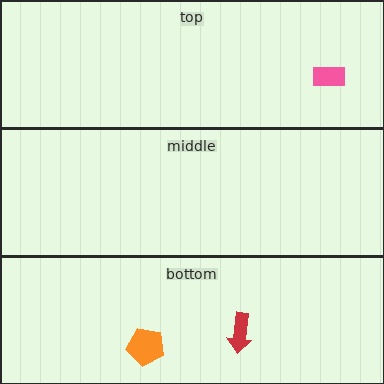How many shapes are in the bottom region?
2.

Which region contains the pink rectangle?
The top region.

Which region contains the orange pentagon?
The bottom region.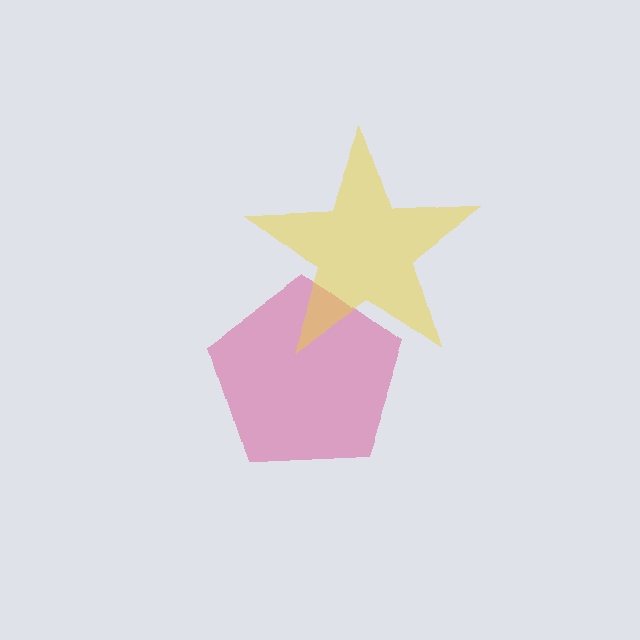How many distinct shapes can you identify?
There are 2 distinct shapes: a pink pentagon, a yellow star.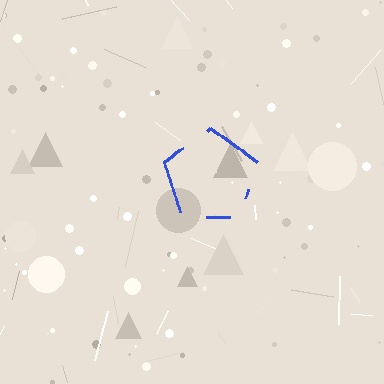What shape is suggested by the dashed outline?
The dashed outline suggests a pentagon.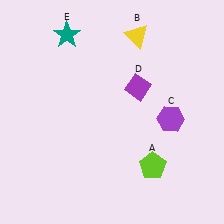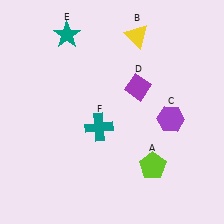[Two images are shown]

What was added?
A teal cross (F) was added in Image 2.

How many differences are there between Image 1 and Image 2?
There is 1 difference between the two images.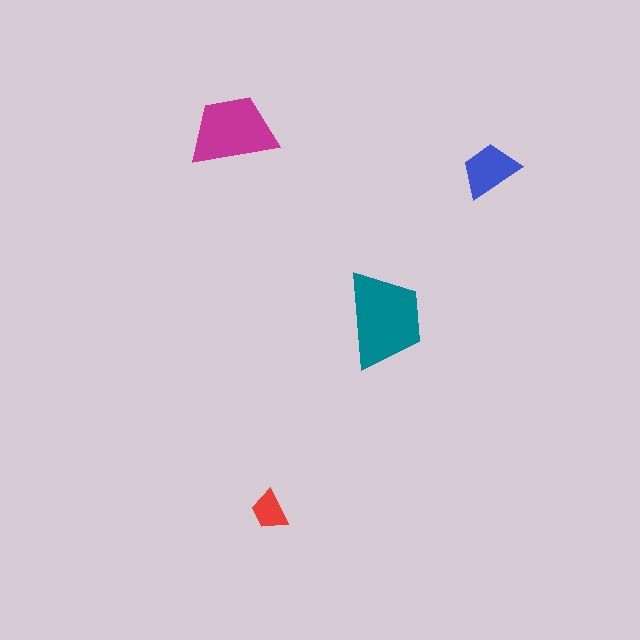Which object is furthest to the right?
The blue trapezoid is rightmost.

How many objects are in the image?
There are 4 objects in the image.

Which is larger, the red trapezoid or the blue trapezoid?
The blue one.